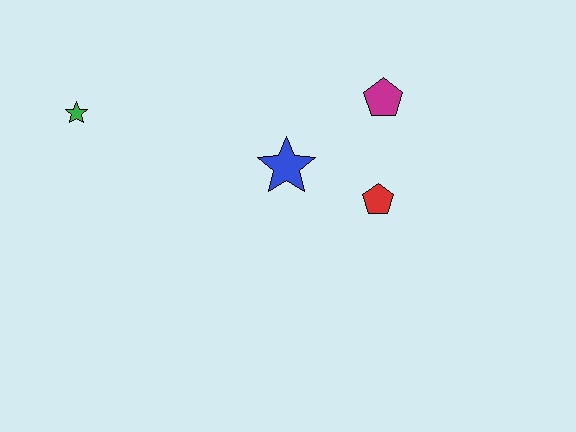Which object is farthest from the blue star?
The green star is farthest from the blue star.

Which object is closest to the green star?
The blue star is closest to the green star.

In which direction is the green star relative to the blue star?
The green star is to the left of the blue star.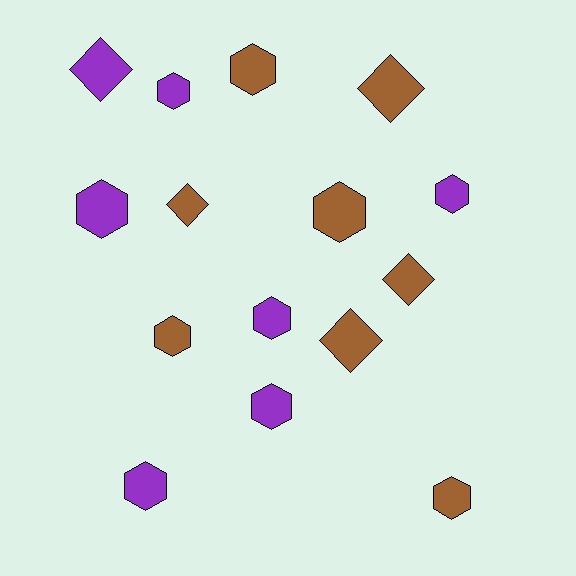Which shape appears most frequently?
Hexagon, with 10 objects.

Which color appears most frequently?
Brown, with 8 objects.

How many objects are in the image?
There are 15 objects.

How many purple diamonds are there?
There is 1 purple diamond.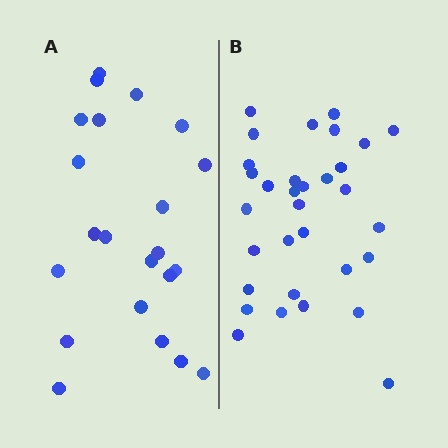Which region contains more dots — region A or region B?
Region B (the right region) has more dots.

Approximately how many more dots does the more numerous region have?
Region B has roughly 10 or so more dots than region A.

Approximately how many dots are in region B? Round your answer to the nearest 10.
About 30 dots. (The exact count is 32, which rounds to 30.)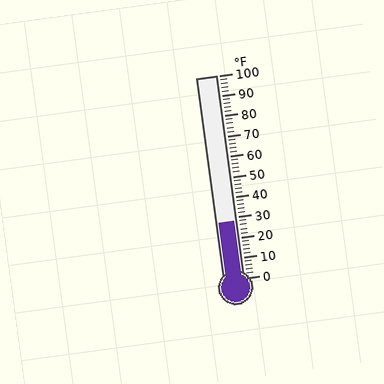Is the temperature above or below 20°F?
The temperature is above 20°F.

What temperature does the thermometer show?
The thermometer shows approximately 28°F.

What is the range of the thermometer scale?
The thermometer scale ranges from 0°F to 100°F.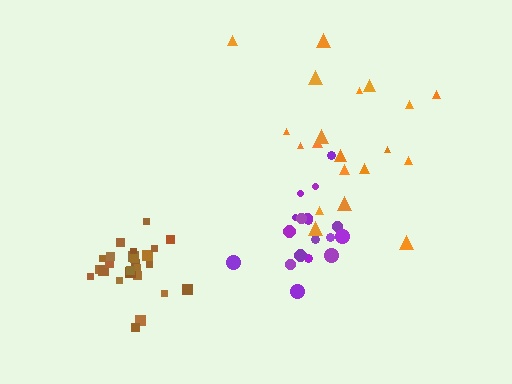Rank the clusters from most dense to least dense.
brown, purple, orange.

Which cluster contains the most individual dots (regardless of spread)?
Brown (26).